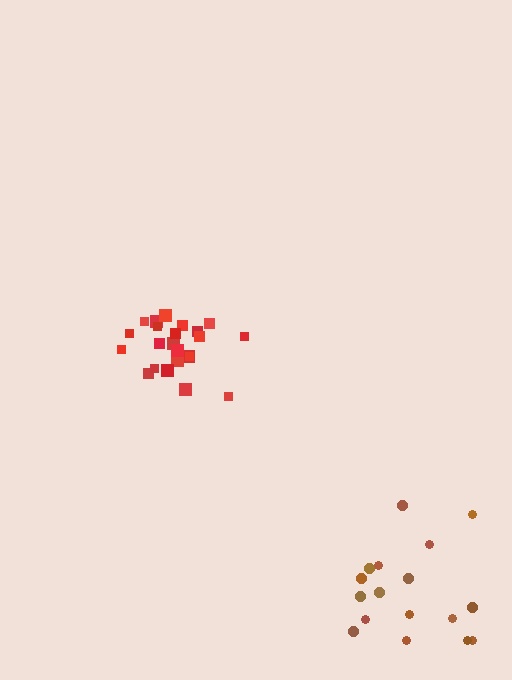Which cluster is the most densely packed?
Red.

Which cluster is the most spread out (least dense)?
Brown.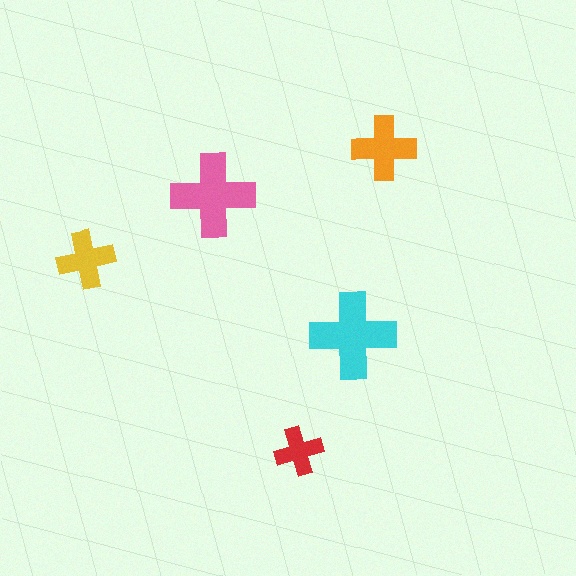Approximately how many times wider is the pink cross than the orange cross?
About 1.5 times wider.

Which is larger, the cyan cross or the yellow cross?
The cyan one.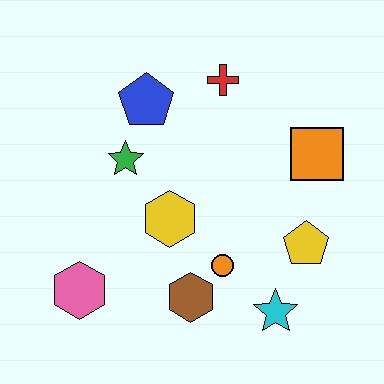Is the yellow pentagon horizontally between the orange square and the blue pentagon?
Yes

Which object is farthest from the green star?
The cyan star is farthest from the green star.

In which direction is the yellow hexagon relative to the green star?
The yellow hexagon is below the green star.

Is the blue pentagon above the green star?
Yes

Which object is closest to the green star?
The blue pentagon is closest to the green star.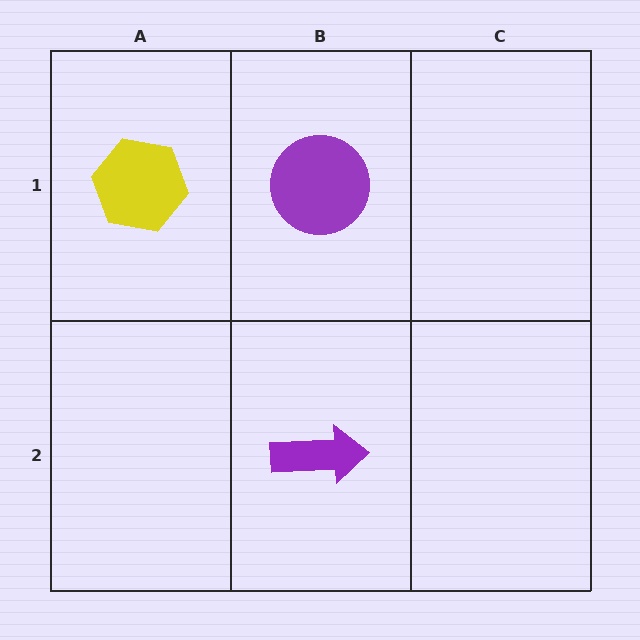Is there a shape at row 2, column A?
No, that cell is empty.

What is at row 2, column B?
A purple arrow.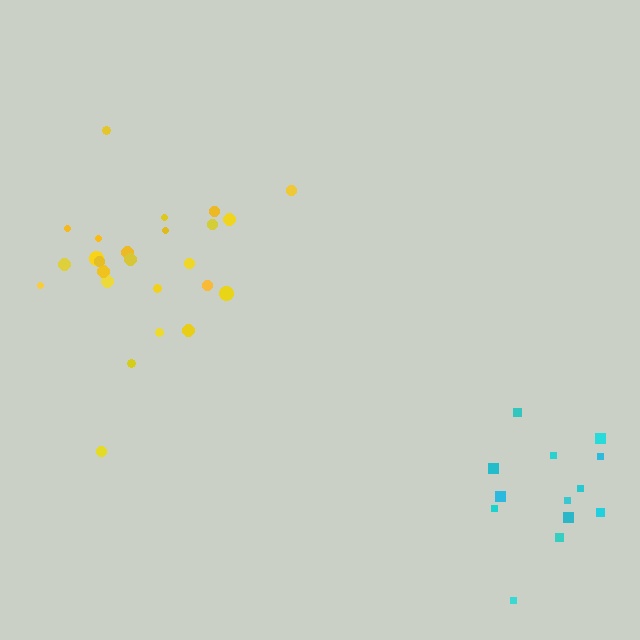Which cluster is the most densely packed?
Yellow.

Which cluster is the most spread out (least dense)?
Cyan.